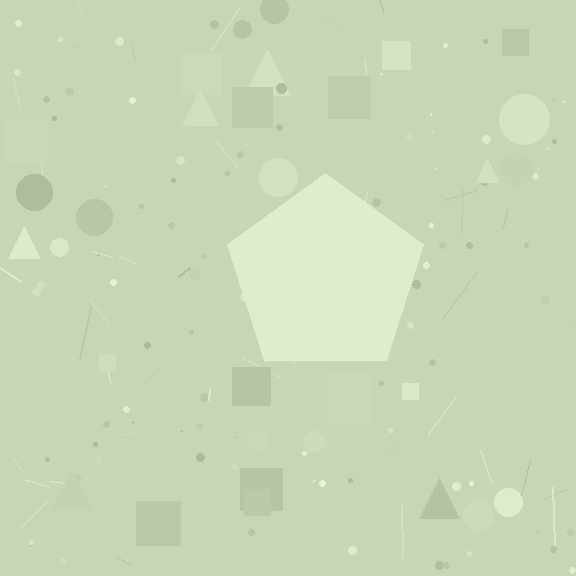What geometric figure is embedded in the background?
A pentagon is embedded in the background.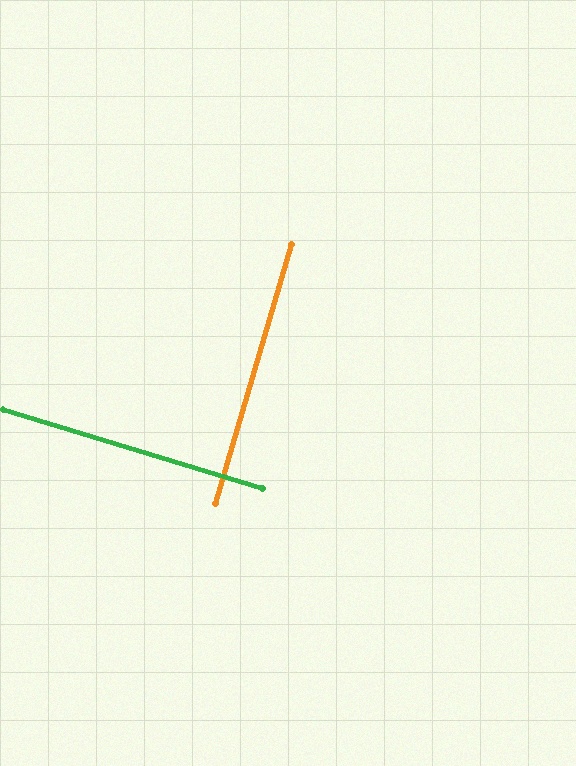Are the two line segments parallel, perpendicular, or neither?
Perpendicular — they meet at approximately 89°.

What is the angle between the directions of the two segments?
Approximately 89 degrees.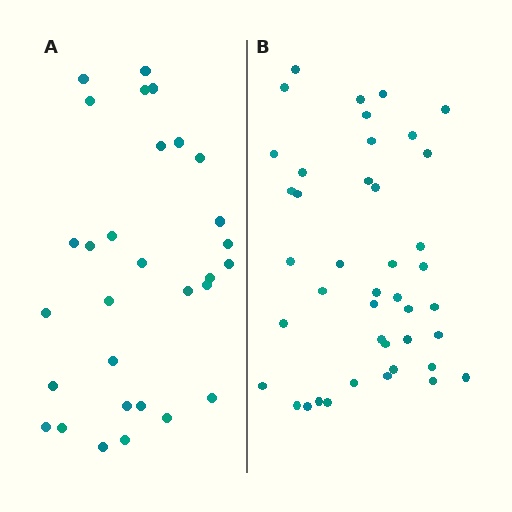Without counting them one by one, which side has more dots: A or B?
Region B (the right region) has more dots.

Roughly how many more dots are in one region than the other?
Region B has roughly 12 or so more dots than region A.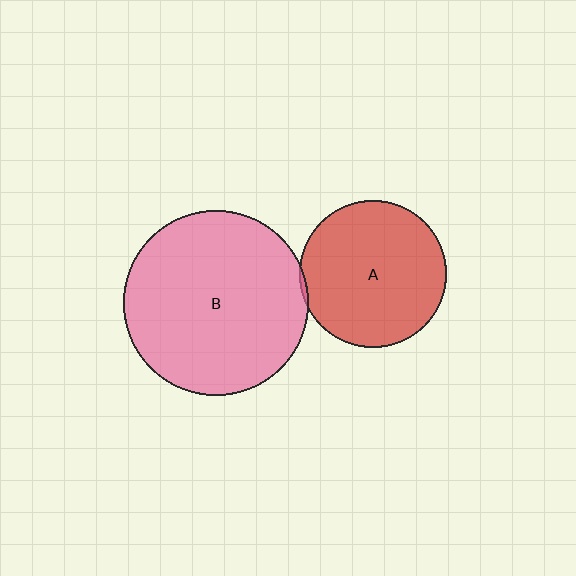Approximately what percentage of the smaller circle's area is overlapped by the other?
Approximately 5%.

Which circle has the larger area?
Circle B (pink).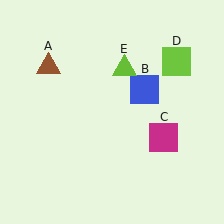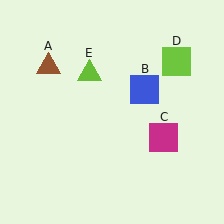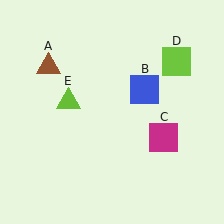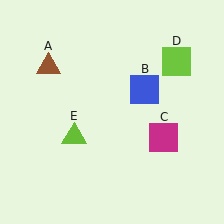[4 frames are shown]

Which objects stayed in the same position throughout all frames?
Brown triangle (object A) and blue square (object B) and magenta square (object C) and lime square (object D) remained stationary.